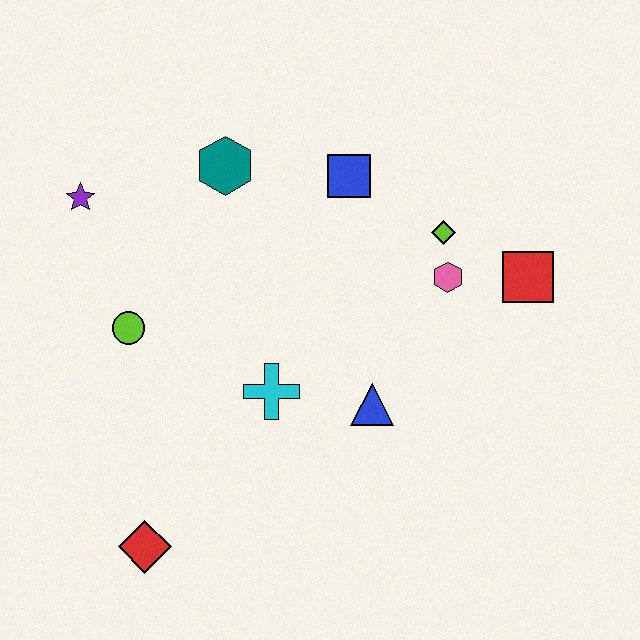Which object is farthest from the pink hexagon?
The red diamond is farthest from the pink hexagon.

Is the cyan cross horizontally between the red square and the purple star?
Yes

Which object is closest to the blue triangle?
The cyan cross is closest to the blue triangle.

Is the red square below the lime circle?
No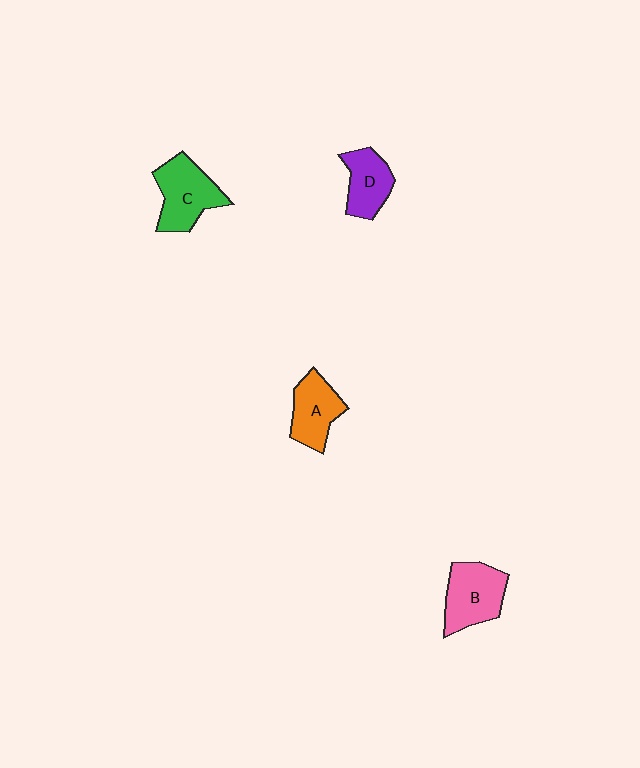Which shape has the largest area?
Shape C (green).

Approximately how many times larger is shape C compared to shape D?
Approximately 1.4 times.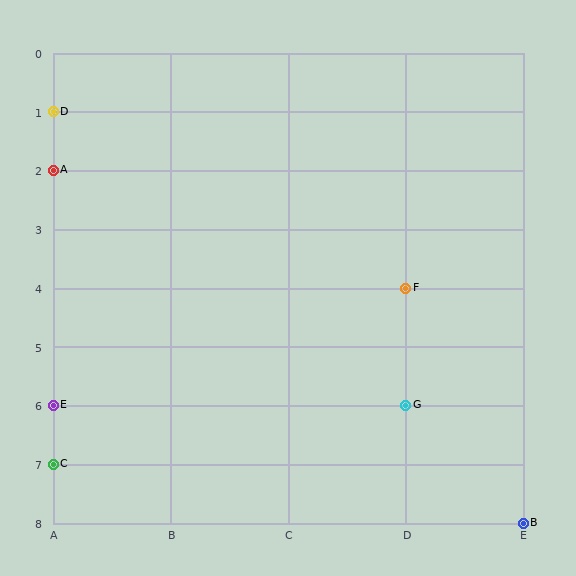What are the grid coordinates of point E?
Point E is at grid coordinates (A, 6).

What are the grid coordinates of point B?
Point B is at grid coordinates (E, 8).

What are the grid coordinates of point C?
Point C is at grid coordinates (A, 7).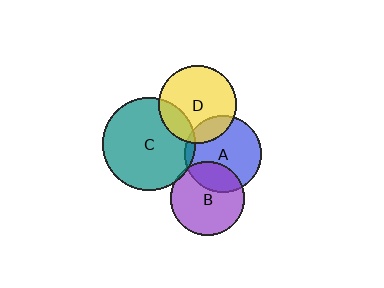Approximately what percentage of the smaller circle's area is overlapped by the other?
Approximately 20%.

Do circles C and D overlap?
Yes.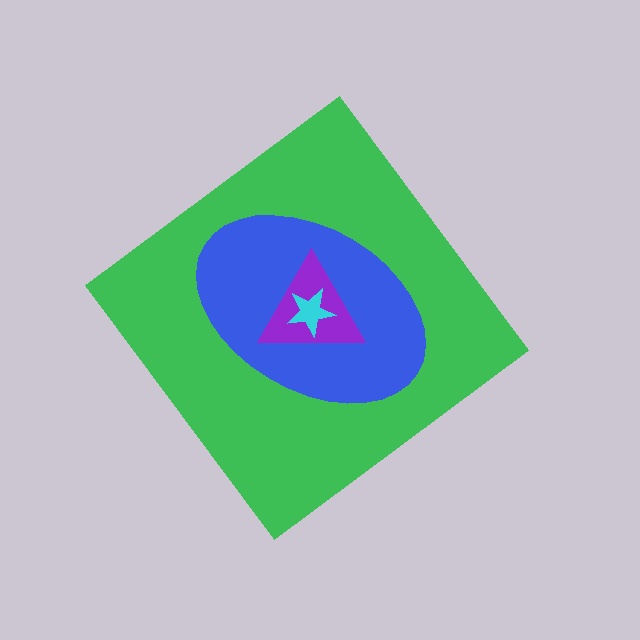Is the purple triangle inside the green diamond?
Yes.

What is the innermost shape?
The cyan star.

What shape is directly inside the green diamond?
The blue ellipse.